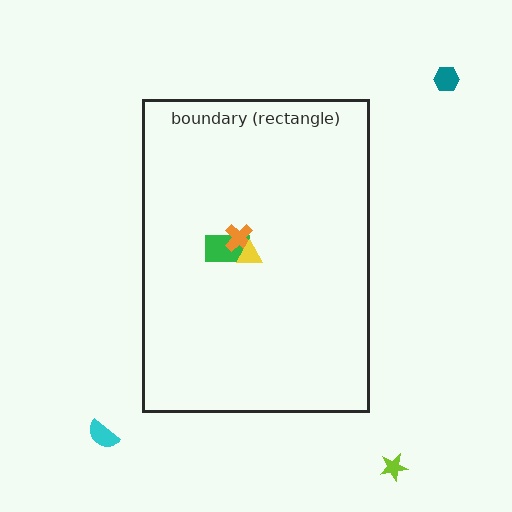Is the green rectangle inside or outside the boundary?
Inside.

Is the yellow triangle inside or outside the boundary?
Inside.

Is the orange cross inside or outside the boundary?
Inside.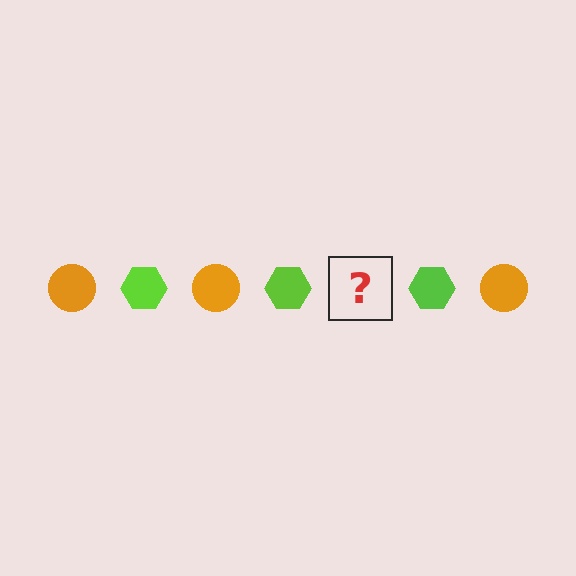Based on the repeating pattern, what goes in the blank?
The blank should be an orange circle.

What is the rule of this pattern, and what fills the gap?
The rule is that the pattern alternates between orange circle and lime hexagon. The gap should be filled with an orange circle.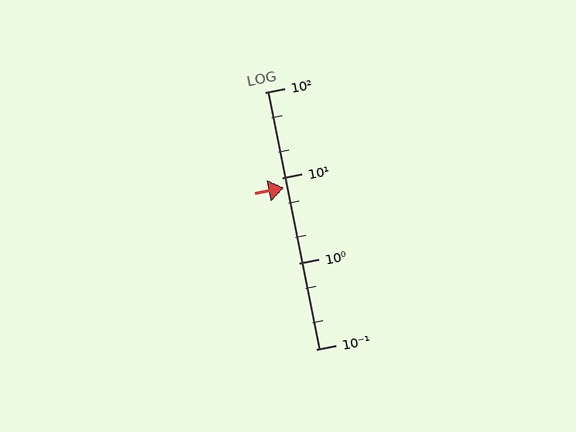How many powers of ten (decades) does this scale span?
The scale spans 3 decades, from 0.1 to 100.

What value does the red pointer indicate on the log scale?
The pointer indicates approximately 7.6.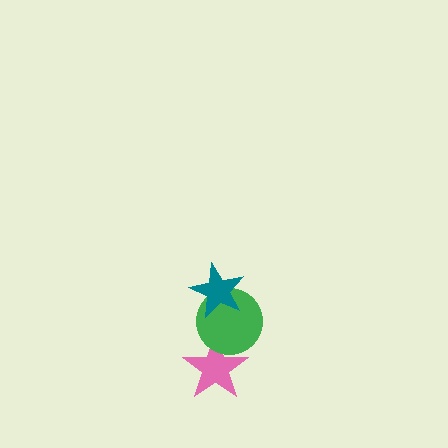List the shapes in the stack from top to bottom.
From top to bottom: the teal star, the green circle, the pink star.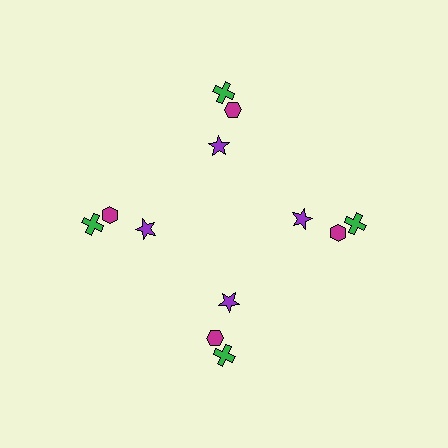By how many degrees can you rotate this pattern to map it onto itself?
The pattern maps onto itself every 90 degrees of rotation.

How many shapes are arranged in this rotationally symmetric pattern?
There are 12 shapes, arranged in 4 groups of 3.